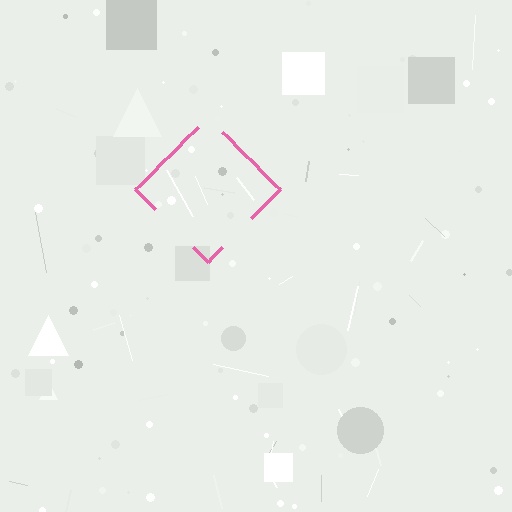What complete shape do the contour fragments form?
The contour fragments form a diamond.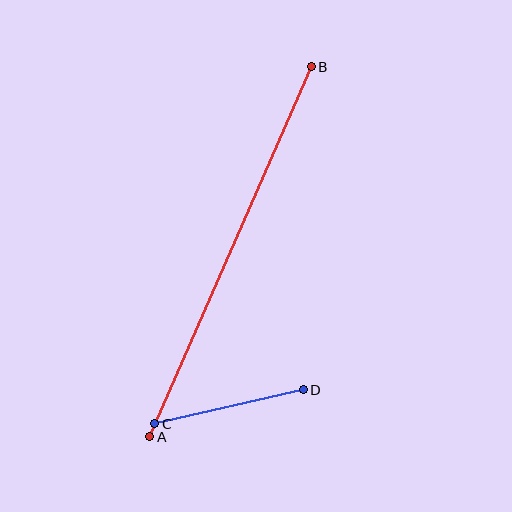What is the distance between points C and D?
The distance is approximately 152 pixels.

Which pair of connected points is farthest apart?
Points A and B are farthest apart.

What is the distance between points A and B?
The distance is approximately 404 pixels.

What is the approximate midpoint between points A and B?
The midpoint is at approximately (231, 252) pixels.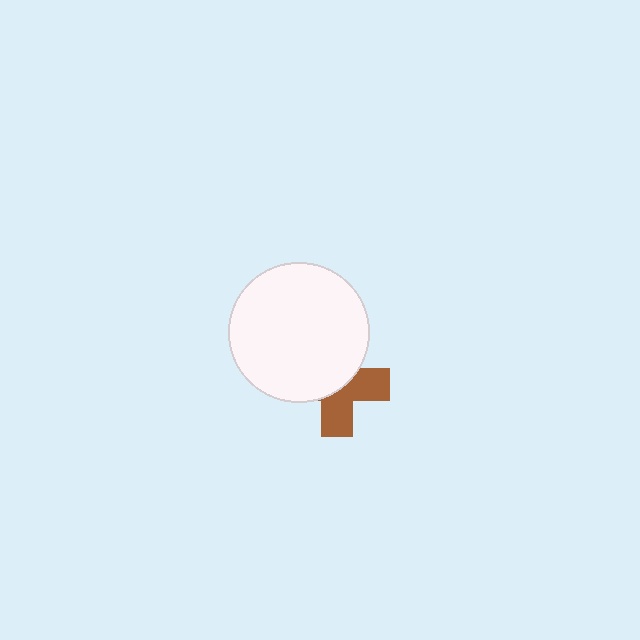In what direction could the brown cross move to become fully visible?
The brown cross could move toward the lower-right. That would shift it out from behind the white circle entirely.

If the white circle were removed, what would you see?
You would see the complete brown cross.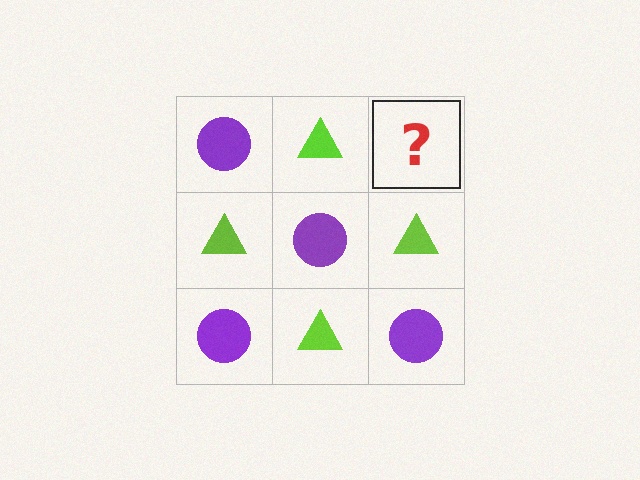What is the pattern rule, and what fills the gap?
The rule is that it alternates purple circle and lime triangle in a checkerboard pattern. The gap should be filled with a purple circle.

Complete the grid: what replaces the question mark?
The question mark should be replaced with a purple circle.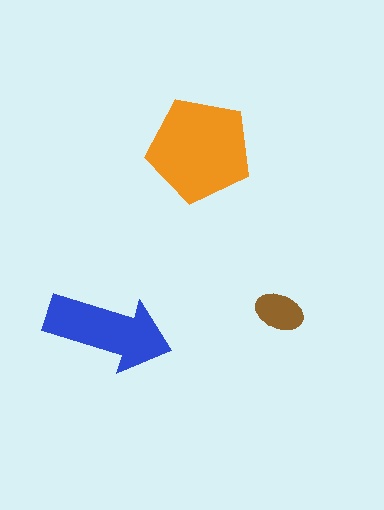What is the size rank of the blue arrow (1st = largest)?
2nd.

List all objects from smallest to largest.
The brown ellipse, the blue arrow, the orange pentagon.